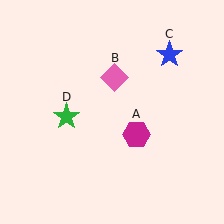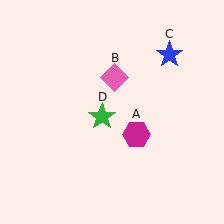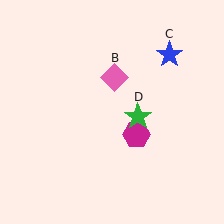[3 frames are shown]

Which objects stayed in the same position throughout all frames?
Magenta hexagon (object A) and pink diamond (object B) and blue star (object C) remained stationary.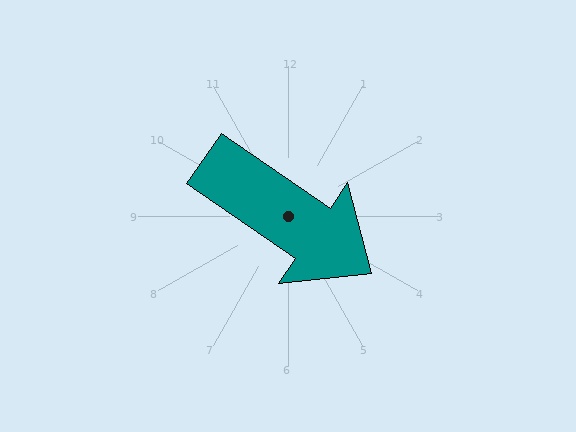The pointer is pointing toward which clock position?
Roughly 4 o'clock.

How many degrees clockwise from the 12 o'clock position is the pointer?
Approximately 124 degrees.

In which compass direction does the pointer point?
Southeast.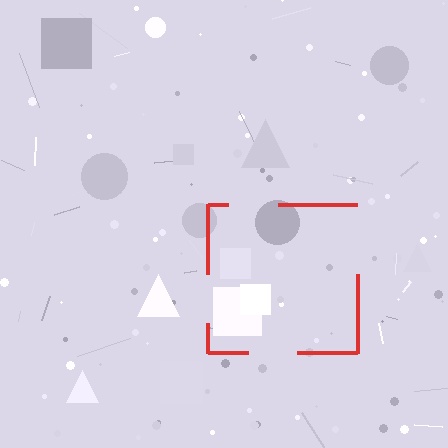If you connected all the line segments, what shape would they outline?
They would outline a square.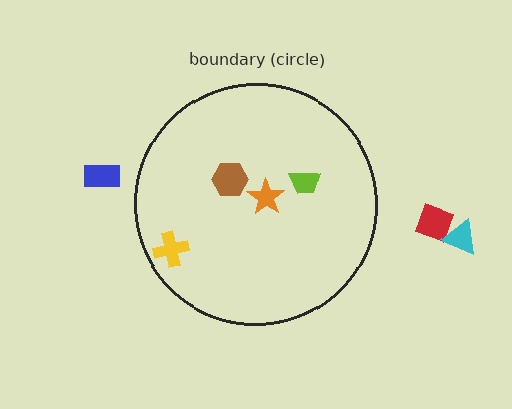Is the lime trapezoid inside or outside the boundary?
Inside.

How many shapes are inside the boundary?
4 inside, 3 outside.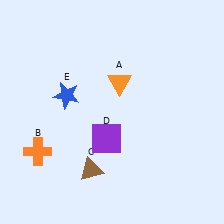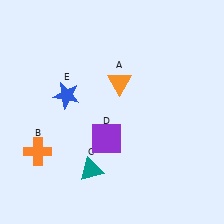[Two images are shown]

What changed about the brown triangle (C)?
In Image 1, C is brown. In Image 2, it changed to teal.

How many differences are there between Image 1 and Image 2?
There is 1 difference between the two images.